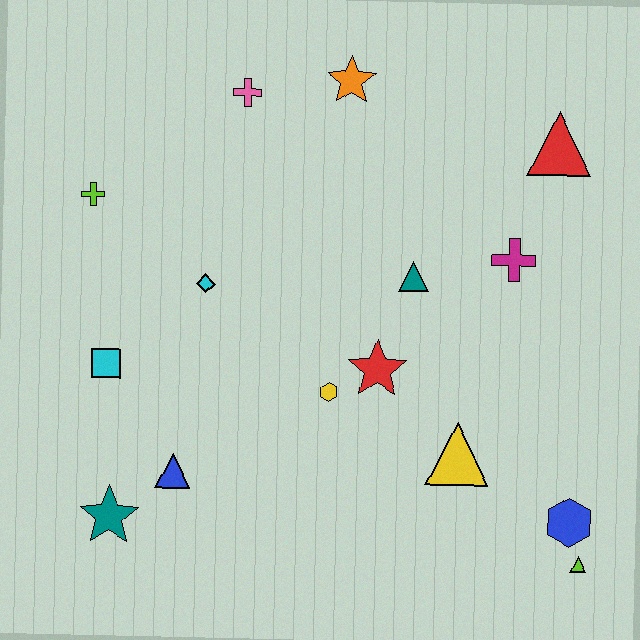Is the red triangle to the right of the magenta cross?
Yes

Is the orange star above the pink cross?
Yes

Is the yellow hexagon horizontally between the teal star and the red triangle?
Yes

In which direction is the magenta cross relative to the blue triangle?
The magenta cross is to the right of the blue triangle.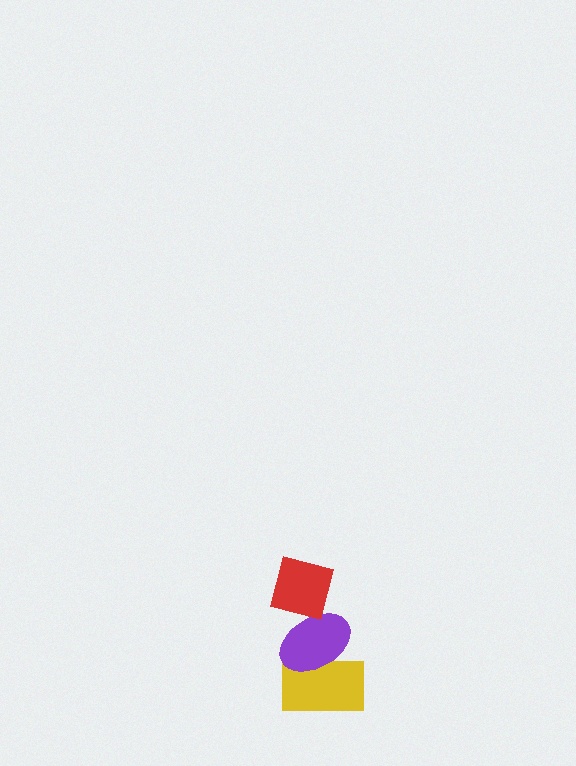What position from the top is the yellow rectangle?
The yellow rectangle is 3rd from the top.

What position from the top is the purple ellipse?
The purple ellipse is 2nd from the top.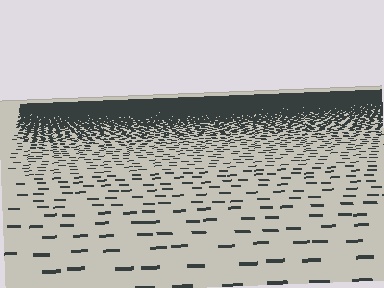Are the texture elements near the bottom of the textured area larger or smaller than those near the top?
Larger. Near the bottom, elements are closer to the viewer and appear at a bigger on-screen size.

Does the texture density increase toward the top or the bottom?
Density increases toward the top.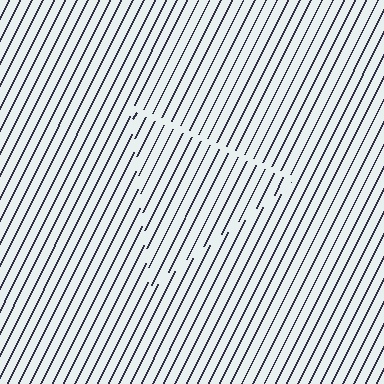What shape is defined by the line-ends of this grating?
An illusory triangle. The interior of the shape contains the same grating, shifted by half a period — the contour is defined by the phase discontinuity where line-ends from the inner and outer gratings abut.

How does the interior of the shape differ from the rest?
The interior of the shape contains the same grating, shifted by half a period — the contour is defined by the phase discontinuity where line-ends from the inner and outer gratings abut.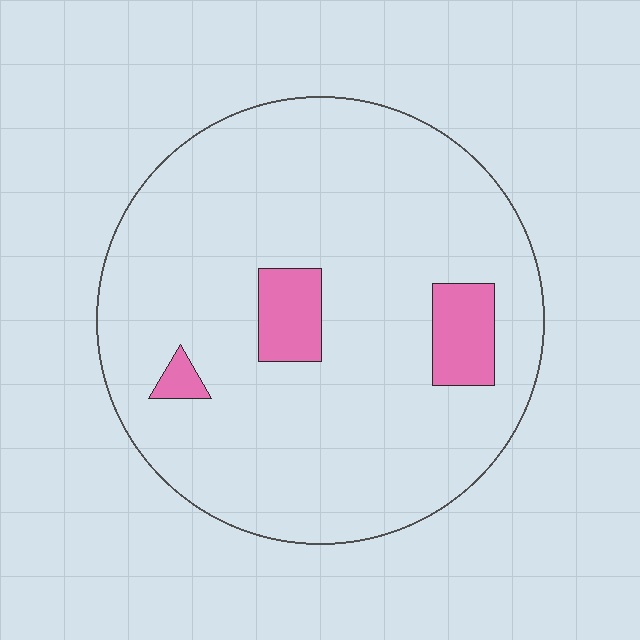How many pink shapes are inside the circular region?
3.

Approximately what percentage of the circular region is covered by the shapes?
Approximately 10%.